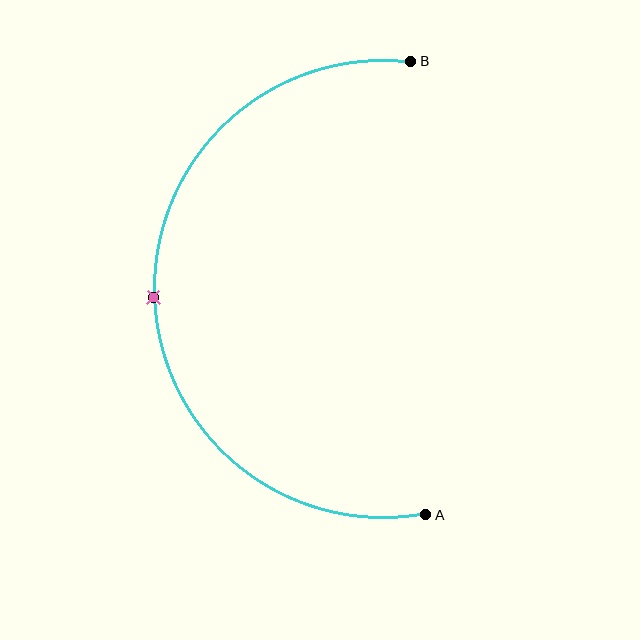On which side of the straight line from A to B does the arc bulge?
The arc bulges to the left of the straight line connecting A and B.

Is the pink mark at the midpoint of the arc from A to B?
Yes. The pink mark lies on the arc at equal arc-length from both A and B — it is the arc midpoint.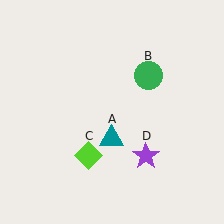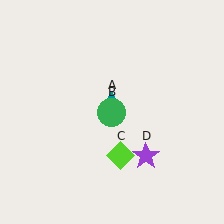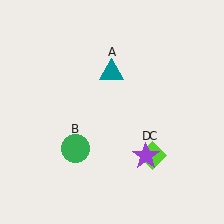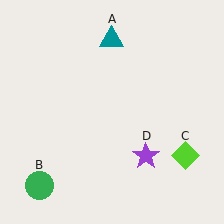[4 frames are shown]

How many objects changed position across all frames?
3 objects changed position: teal triangle (object A), green circle (object B), lime diamond (object C).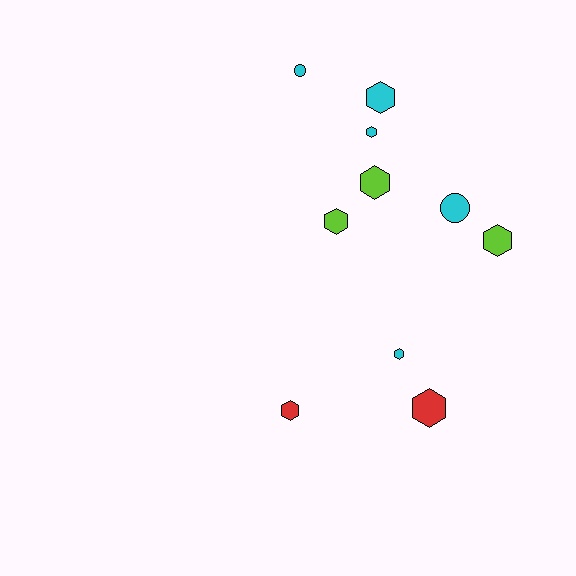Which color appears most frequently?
Cyan, with 5 objects.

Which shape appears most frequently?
Hexagon, with 8 objects.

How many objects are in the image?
There are 10 objects.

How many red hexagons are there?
There are 2 red hexagons.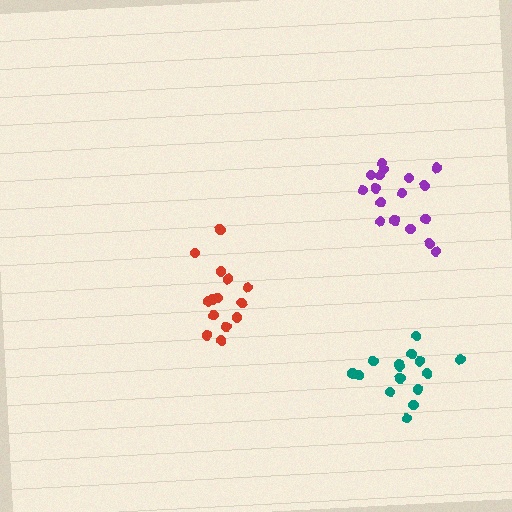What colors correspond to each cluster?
The clusters are colored: red, purple, teal.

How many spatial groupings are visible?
There are 3 spatial groupings.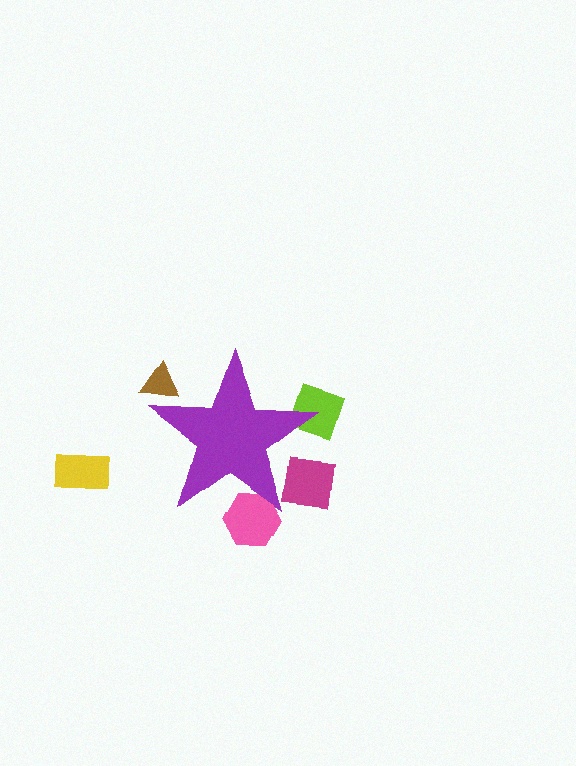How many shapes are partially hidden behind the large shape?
4 shapes are partially hidden.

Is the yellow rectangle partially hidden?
No, the yellow rectangle is fully visible.